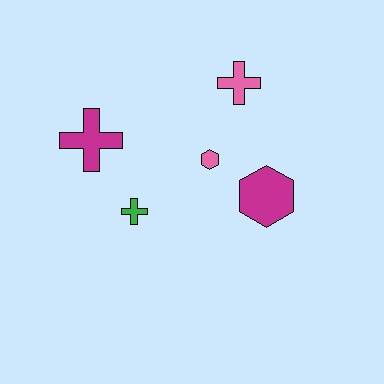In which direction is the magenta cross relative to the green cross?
The magenta cross is above the green cross.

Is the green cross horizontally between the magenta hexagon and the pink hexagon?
No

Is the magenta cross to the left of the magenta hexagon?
Yes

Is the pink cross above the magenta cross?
Yes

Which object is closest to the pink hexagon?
The magenta hexagon is closest to the pink hexagon.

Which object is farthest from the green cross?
The pink cross is farthest from the green cross.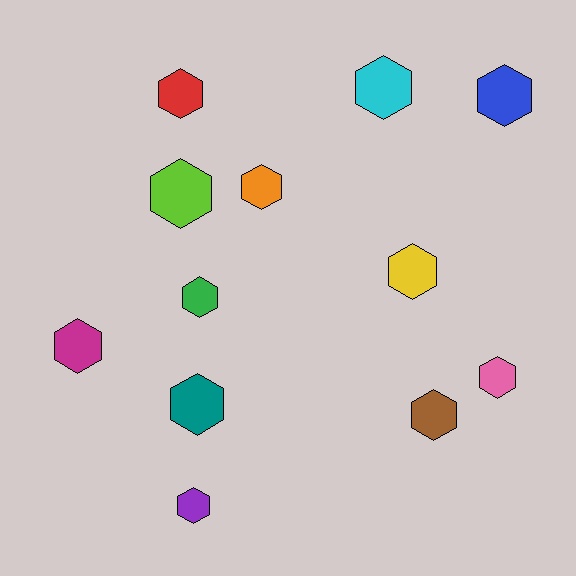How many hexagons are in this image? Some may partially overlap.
There are 12 hexagons.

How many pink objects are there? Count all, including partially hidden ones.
There is 1 pink object.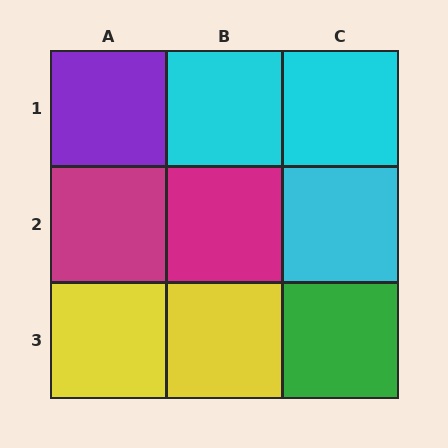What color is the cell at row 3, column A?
Yellow.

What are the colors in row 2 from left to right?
Magenta, magenta, cyan.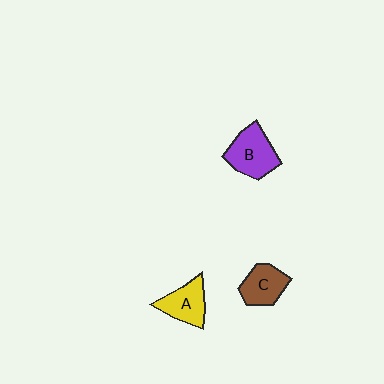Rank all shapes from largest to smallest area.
From largest to smallest: B (purple), A (yellow), C (brown).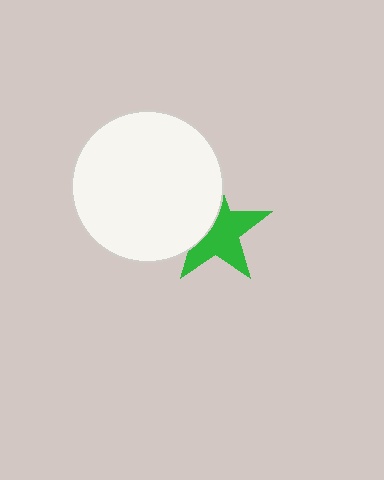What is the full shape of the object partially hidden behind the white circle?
The partially hidden object is a green star.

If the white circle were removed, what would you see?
You would see the complete green star.